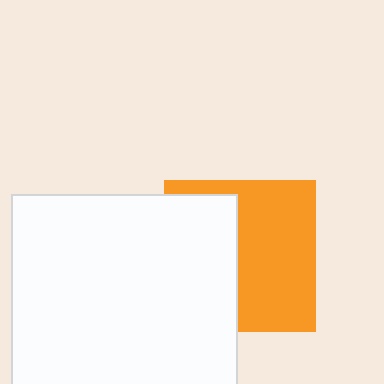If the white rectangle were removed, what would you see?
You would see the complete orange square.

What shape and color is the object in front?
The object in front is a white rectangle.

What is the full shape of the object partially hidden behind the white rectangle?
The partially hidden object is an orange square.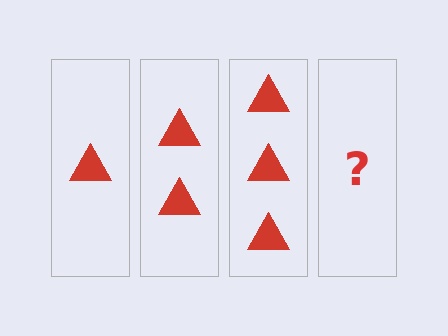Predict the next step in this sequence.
The next step is 4 triangles.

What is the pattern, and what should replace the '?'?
The pattern is that each step adds one more triangle. The '?' should be 4 triangles.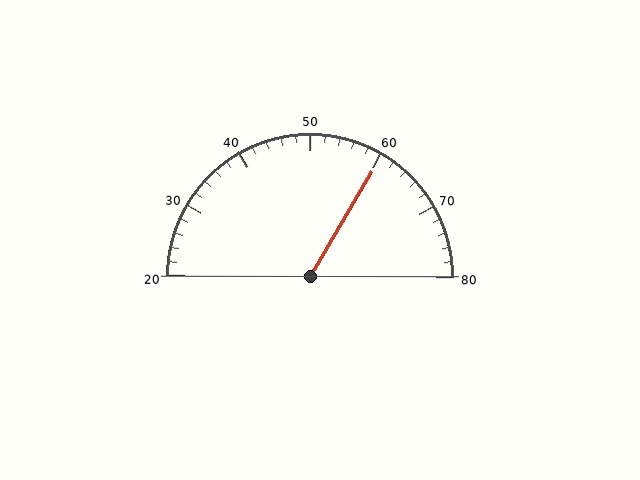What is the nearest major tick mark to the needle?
The nearest major tick mark is 60.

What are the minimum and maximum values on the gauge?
The gauge ranges from 20 to 80.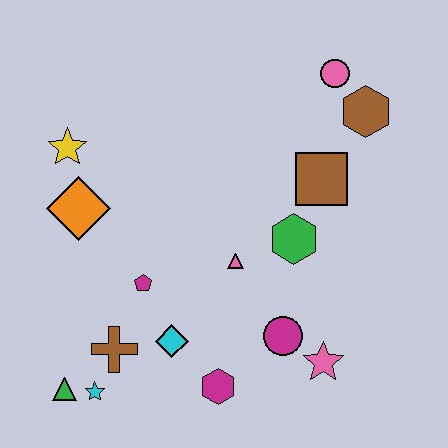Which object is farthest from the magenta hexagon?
The pink circle is farthest from the magenta hexagon.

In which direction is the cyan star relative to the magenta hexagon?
The cyan star is to the left of the magenta hexagon.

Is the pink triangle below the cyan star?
No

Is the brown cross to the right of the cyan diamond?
No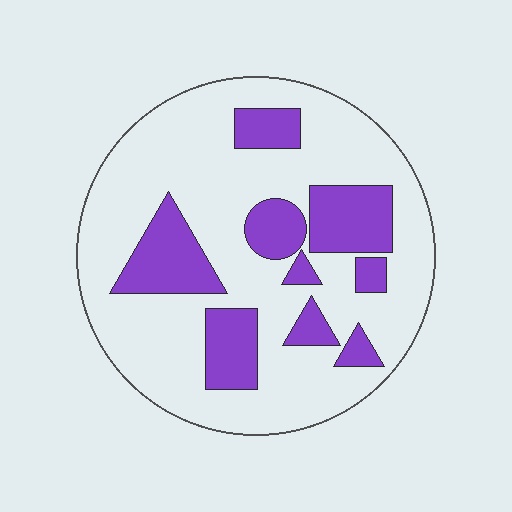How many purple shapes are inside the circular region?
9.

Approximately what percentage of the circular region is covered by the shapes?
Approximately 25%.